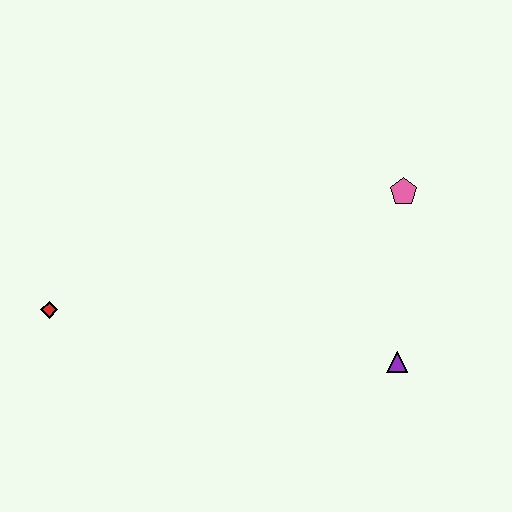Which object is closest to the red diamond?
The purple triangle is closest to the red diamond.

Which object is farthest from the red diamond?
The pink pentagon is farthest from the red diamond.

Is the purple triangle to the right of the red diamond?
Yes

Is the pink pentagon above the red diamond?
Yes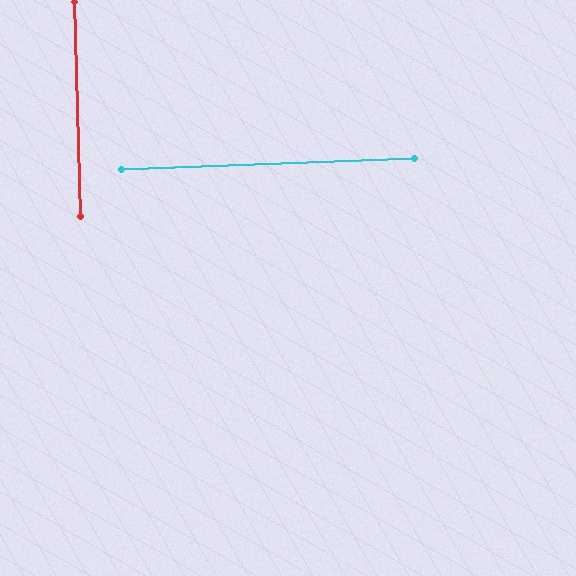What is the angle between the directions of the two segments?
Approximately 89 degrees.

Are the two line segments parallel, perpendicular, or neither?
Perpendicular — they meet at approximately 89°.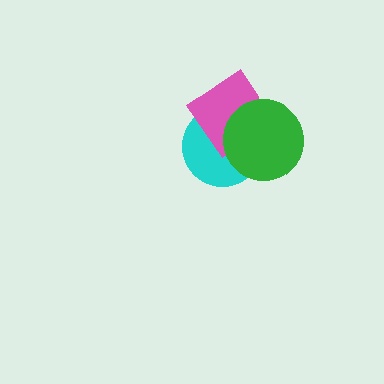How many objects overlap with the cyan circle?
2 objects overlap with the cyan circle.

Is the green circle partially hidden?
No, no other shape covers it.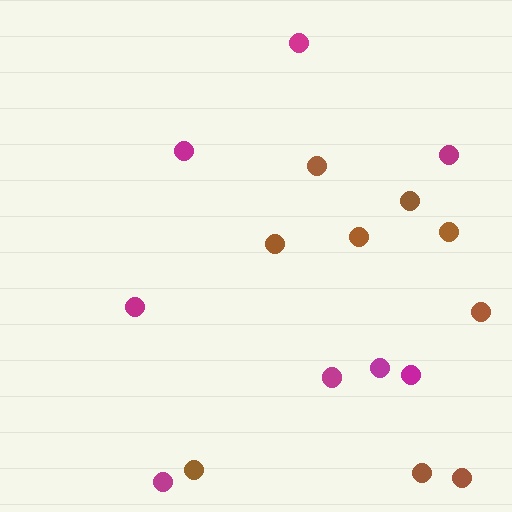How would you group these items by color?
There are 2 groups: one group of magenta circles (8) and one group of brown circles (9).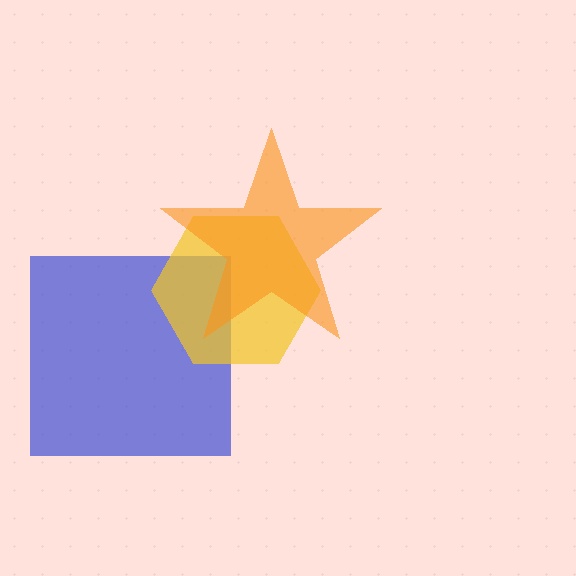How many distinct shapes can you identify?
There are 3 distinct shapes: a blue square, a yellow hexagon, an orange star.